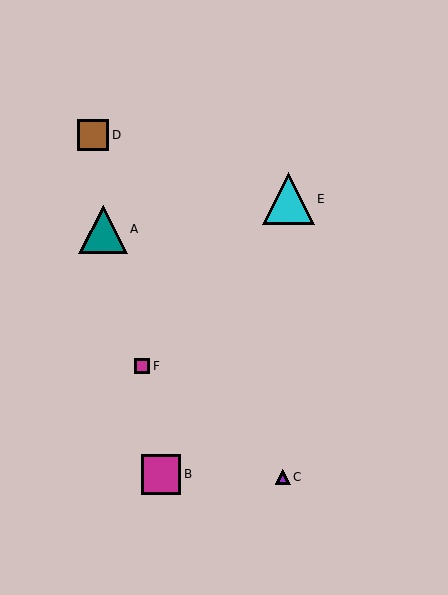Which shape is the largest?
The cyan triangle (labeled E) is the largest.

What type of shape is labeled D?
Shape D is a brown square.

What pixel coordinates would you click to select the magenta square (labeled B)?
Click at (161, 474) to select the magenta square B.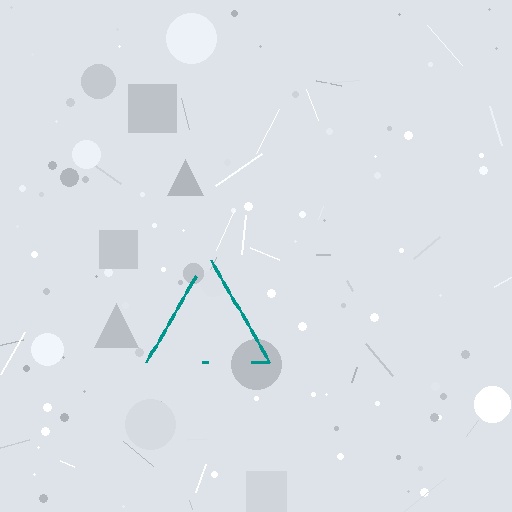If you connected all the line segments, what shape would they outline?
They would outline a triangle.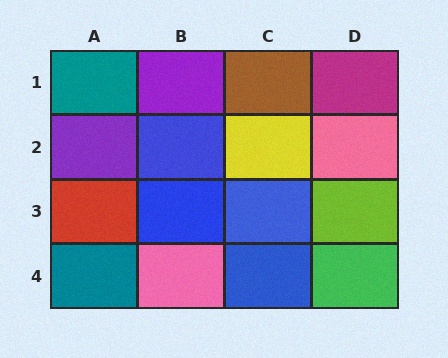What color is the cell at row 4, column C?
Blue.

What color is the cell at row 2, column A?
Purple.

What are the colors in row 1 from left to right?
Teal, purple, brown, magenta.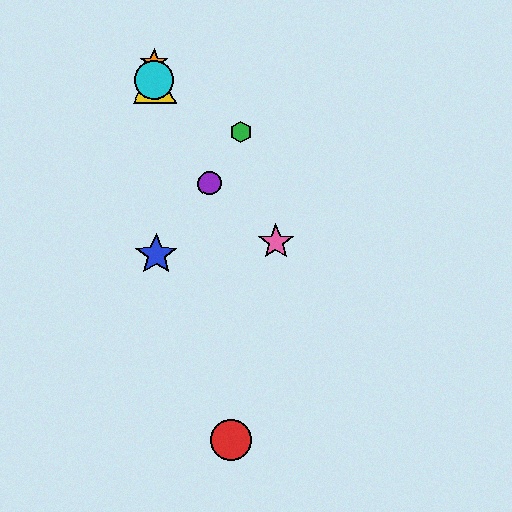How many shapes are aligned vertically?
4 shapes (the blue star, the yellow triangle, the orange star, the cyan circle) are aligned vertically.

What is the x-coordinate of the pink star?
The pink star is at x≈276.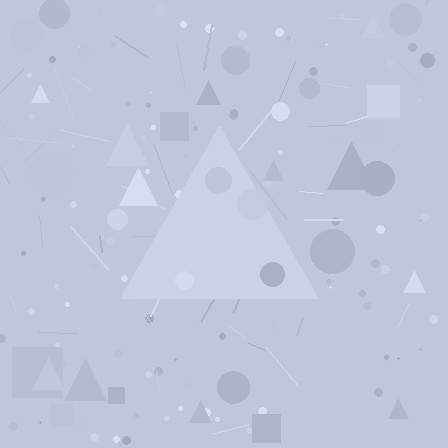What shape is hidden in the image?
A triangle is hidden in the image.